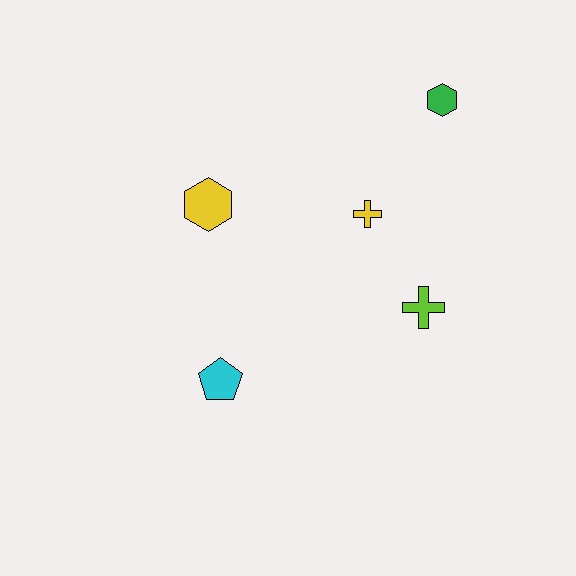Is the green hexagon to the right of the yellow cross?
Yes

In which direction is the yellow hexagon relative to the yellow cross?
The yellow hexagon is to the left of the yellow cross.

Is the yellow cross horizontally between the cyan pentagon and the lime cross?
Yes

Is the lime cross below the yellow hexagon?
Yes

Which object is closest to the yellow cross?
The lime cross is closest to the yellow cross.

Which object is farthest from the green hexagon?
The cyan pentagon is farthest from the green hexagon.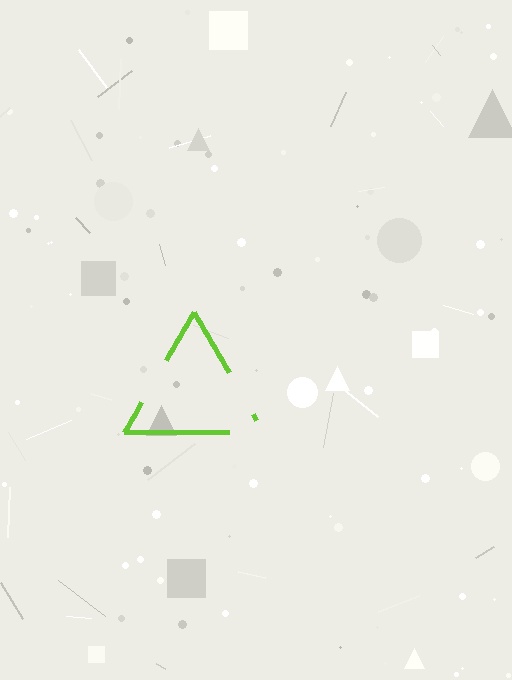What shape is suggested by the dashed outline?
The dashed outline suggests a triangle.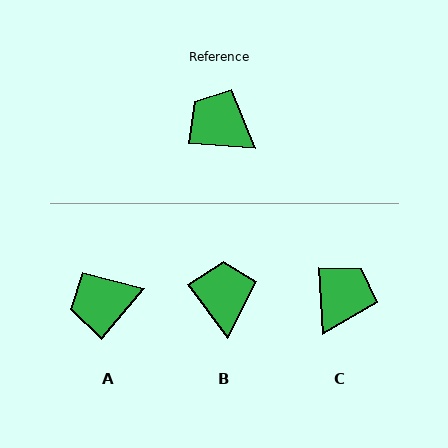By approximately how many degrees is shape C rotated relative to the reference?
Approximately 82 degrees clockwise.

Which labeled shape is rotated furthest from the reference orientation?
C, about 82 degrees away.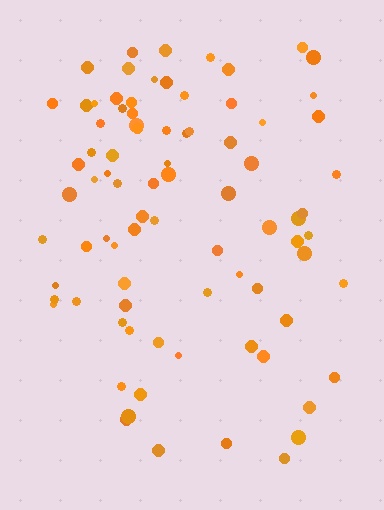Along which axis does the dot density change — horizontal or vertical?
Vertical.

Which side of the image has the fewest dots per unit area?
The bottom.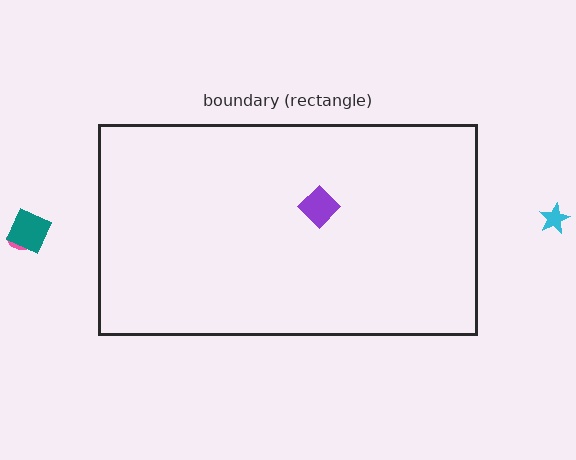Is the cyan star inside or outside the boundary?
Outside.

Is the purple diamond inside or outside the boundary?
Inside.